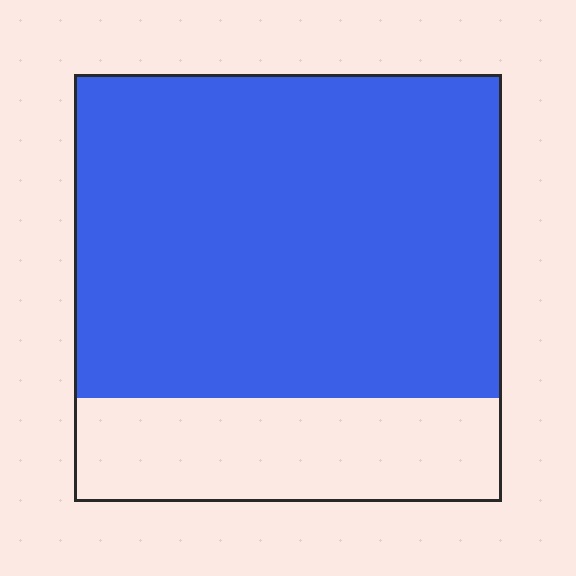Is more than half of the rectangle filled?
Yes.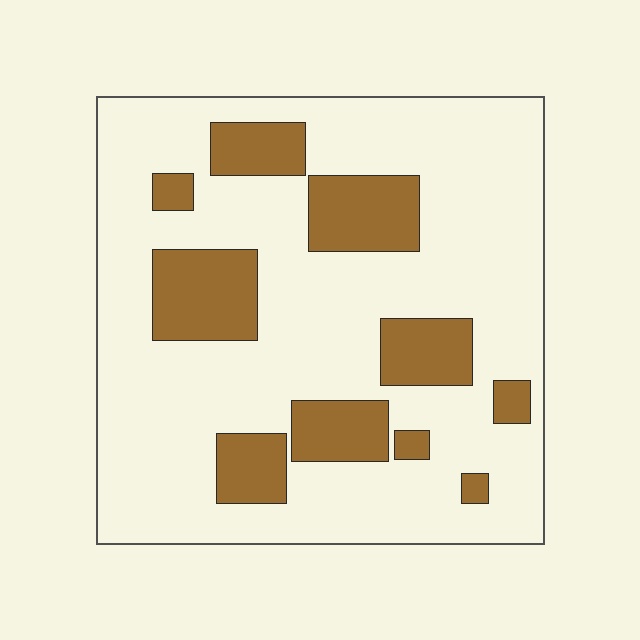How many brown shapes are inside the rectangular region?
10.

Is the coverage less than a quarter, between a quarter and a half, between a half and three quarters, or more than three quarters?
Less than a quarter.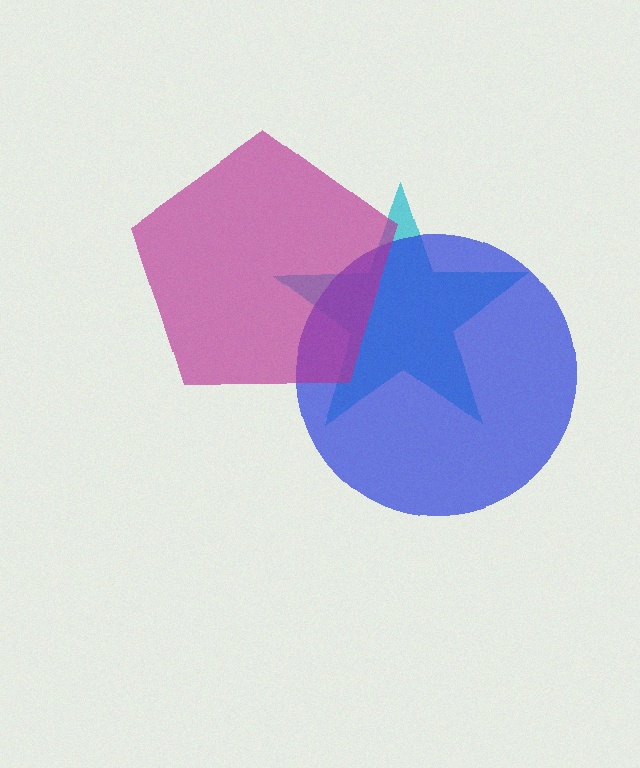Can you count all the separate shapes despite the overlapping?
Yes, there are 3 separate shapes.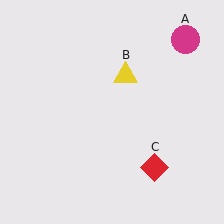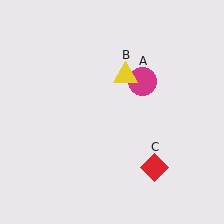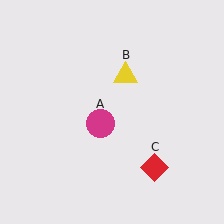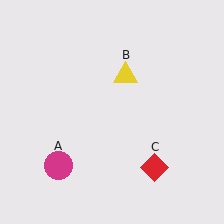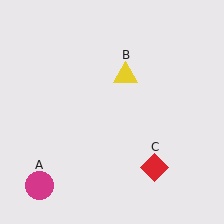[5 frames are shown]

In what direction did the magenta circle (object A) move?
The magenta circle (object A) moved down and to the left.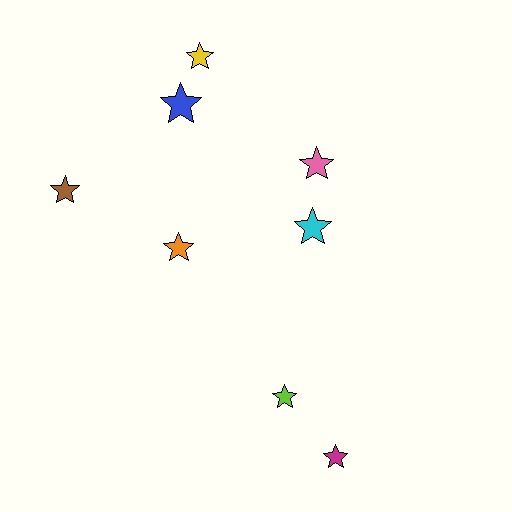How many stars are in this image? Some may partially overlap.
There are 8 stars.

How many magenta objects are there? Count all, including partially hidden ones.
There is 1 magenta object.